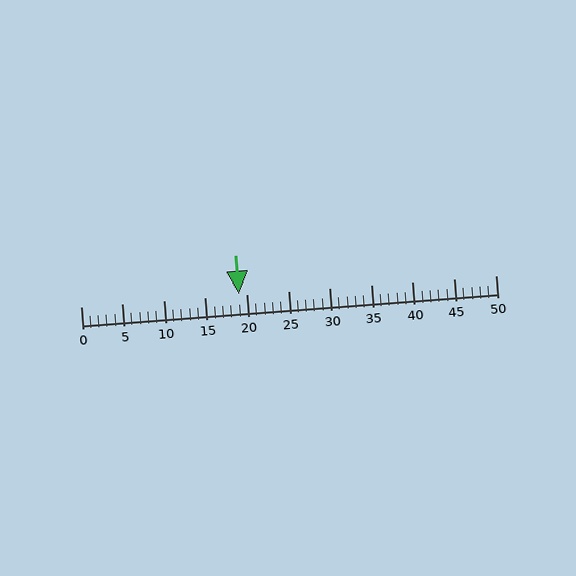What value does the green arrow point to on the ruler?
The green arrow points to approximately 19.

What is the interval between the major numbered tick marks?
The major tick marks are spaced 5 units apart.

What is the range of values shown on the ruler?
The ruler shows values from 0 to 50.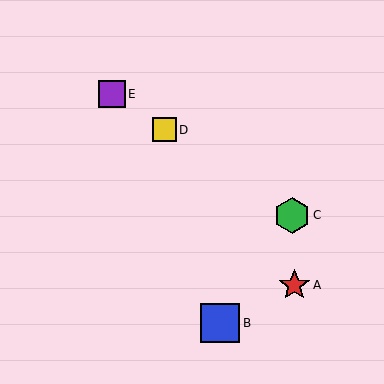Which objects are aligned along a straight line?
Objects C, D, E are aligned along a straight line.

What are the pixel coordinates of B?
Object B is at (220, 323).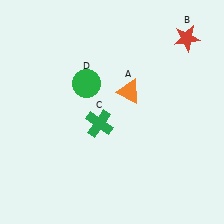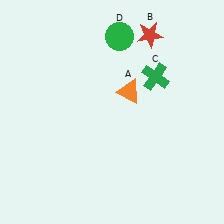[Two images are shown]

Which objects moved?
The objects that moved are: the red star (B), the green cross (C), the green circle (D).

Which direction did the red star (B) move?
The red star (B) moved left.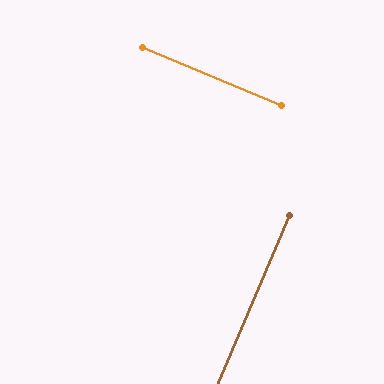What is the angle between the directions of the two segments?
Approximately 90 degrees.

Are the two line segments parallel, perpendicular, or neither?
Perpendicular — they meet at approximately 90°.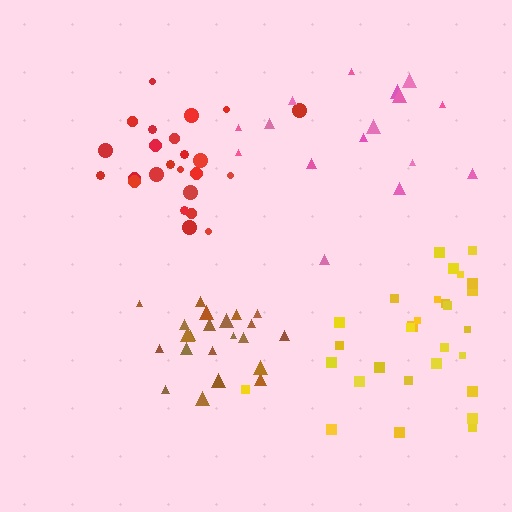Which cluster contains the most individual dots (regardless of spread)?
Yellow (30).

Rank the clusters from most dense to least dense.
brown, red, yellow, pink.